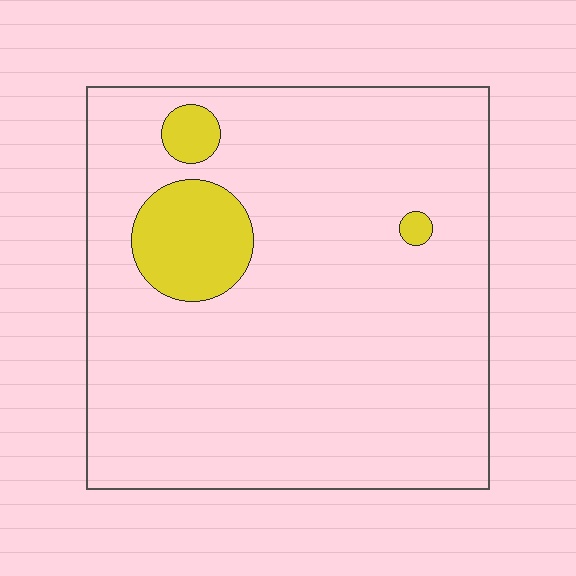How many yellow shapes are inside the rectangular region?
3.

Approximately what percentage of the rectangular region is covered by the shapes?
Approximately 10%.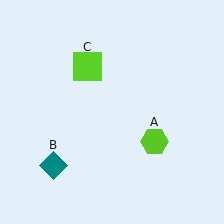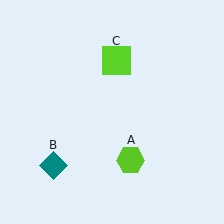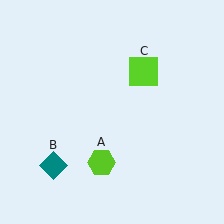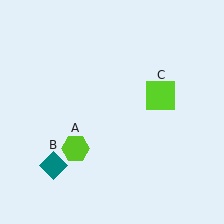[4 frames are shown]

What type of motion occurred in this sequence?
The lime hexagon (object A), lime square (object C) rotated clockwise around the center of the scene.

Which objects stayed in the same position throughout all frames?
Teal diamond (object B) remained stationary.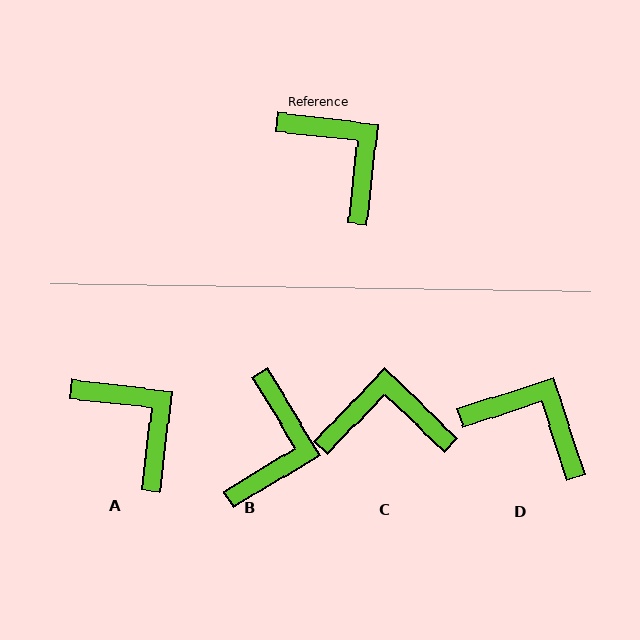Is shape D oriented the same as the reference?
No, it is off by about 25 degrees.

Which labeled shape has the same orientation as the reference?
A.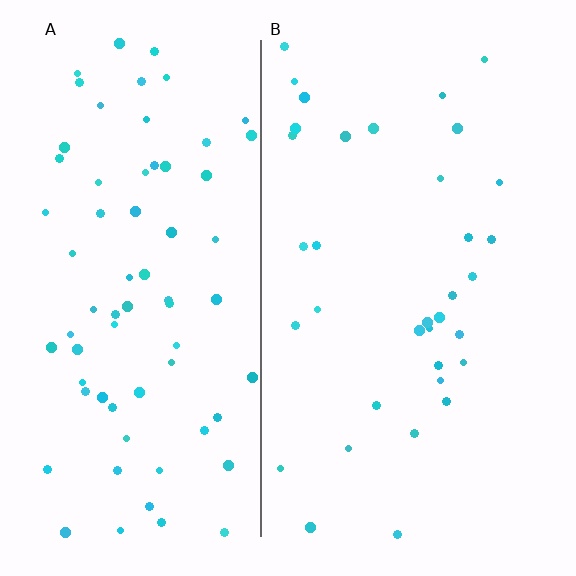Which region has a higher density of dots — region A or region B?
A (the left).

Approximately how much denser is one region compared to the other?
Approximately 2.0× — region A over region B.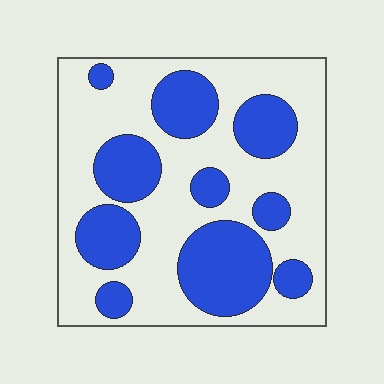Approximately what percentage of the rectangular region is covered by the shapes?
Approximately 35%.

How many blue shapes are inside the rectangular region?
10.